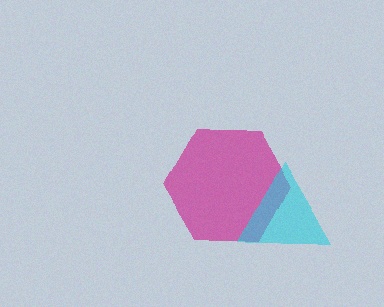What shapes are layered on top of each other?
The layered shapes are: a magenta hexagon, a cyan triangle.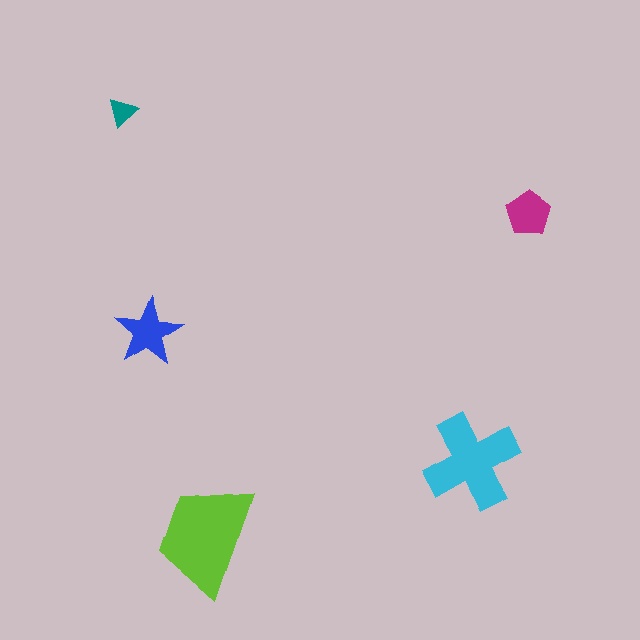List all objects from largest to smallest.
The lime trapezoid, the cyan cross, the blue star, the magenta pentagon, the teal triangle.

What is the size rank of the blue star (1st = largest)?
3rd.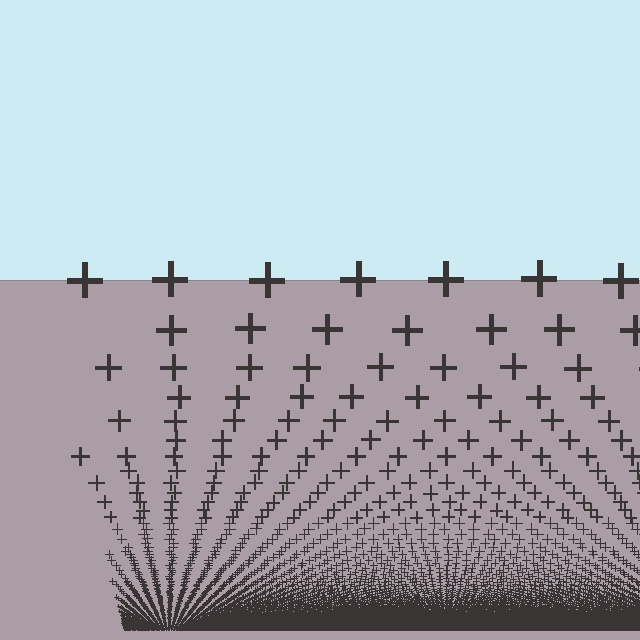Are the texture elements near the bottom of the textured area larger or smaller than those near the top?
Smaller. The gradient is inverted — elements near the bottom are smaller and denser.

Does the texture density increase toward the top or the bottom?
Density increases toward the bottom.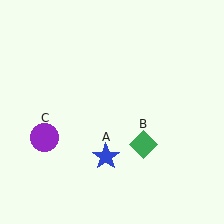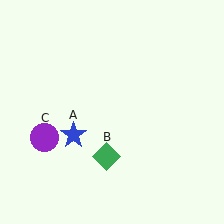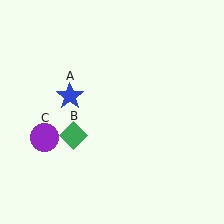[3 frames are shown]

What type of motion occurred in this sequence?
The blue star (object A), green diamond (object B) rotated clockwise around the center of the scene.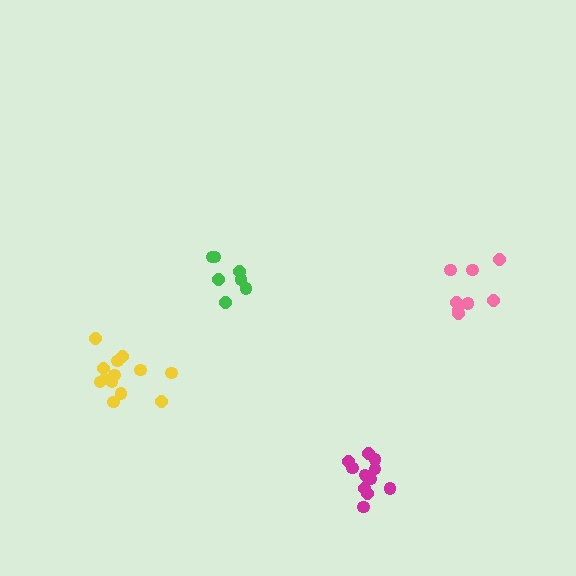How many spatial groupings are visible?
There are 4 spatial groupings.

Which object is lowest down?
The magenta cluster is bottommost.